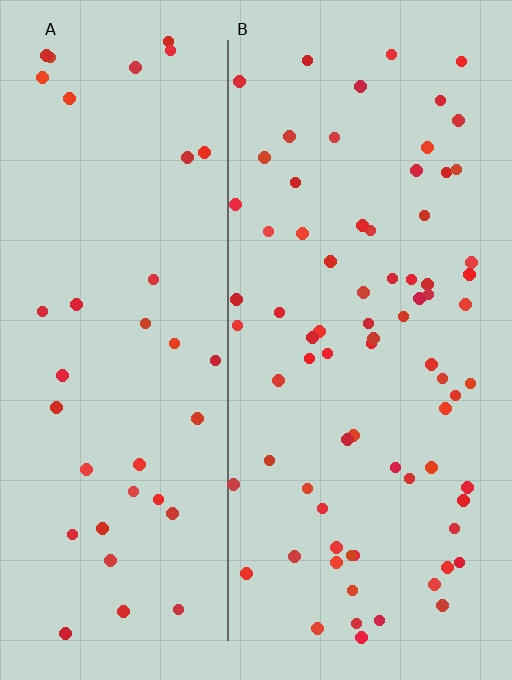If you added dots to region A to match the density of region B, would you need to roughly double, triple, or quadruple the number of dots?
Approximately double.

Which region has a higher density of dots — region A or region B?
B (the right).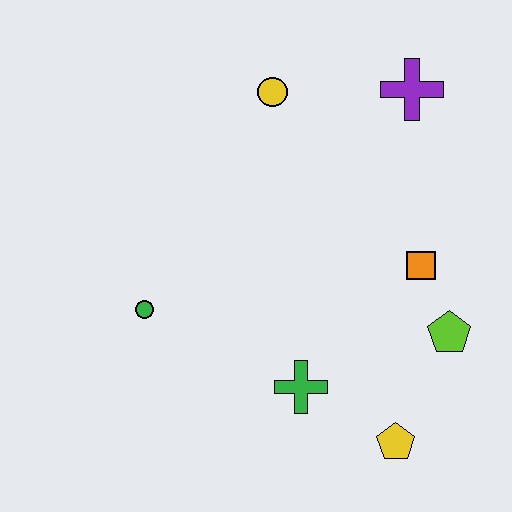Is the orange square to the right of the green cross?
Yes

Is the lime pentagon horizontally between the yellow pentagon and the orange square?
No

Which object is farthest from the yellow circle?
The yellow pentagon is farthest from the yellow circle.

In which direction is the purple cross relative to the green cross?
The purple cross is above the green cross.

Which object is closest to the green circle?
The green cross is closest to the green circle.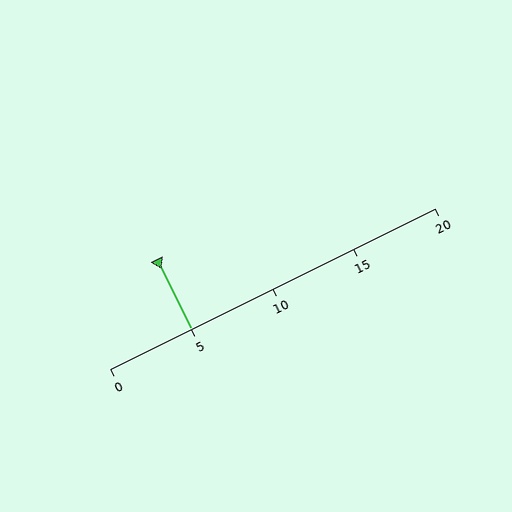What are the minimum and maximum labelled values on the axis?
The axis runs from 0 to 20.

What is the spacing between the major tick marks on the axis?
The major ticks are spaced 5 apart.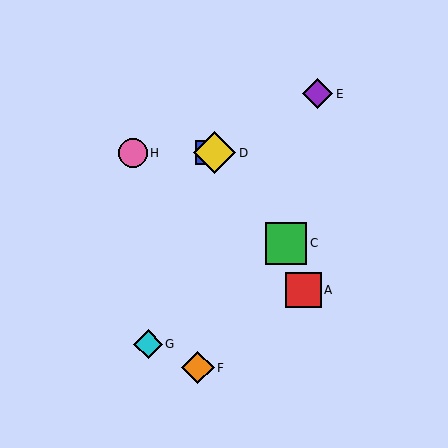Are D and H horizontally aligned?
Yes, both are at y≈153.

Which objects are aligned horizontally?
Objects B, D, H are aligned horizontally.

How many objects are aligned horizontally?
3 objects (B, D, H) are aligned horizontally.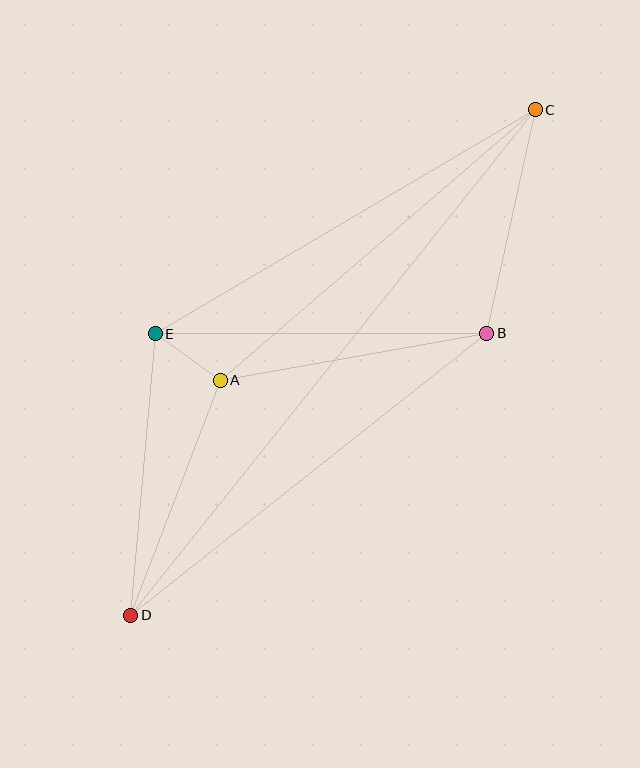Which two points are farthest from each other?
Points C and D are farthest from each other.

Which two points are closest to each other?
Points A and E are closest to each other.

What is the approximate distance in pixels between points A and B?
The distance between A and B is approximately 271 pixels.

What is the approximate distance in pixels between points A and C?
The distance between A and C is approximately 415 pixels.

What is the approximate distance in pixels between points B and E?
The distance between B and E is approximately 331 pixels.